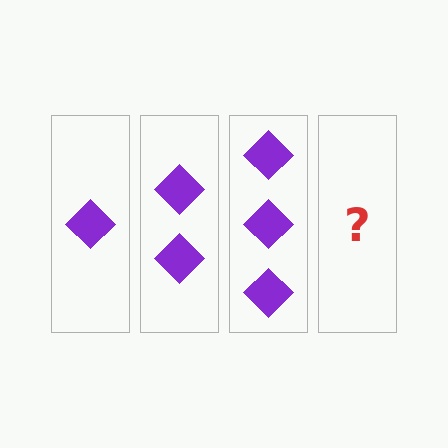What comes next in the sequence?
The next element should be 4 diamonds.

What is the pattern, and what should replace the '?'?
The pattern is that each step adds one more diamond. The '?' should be 4 diamonds.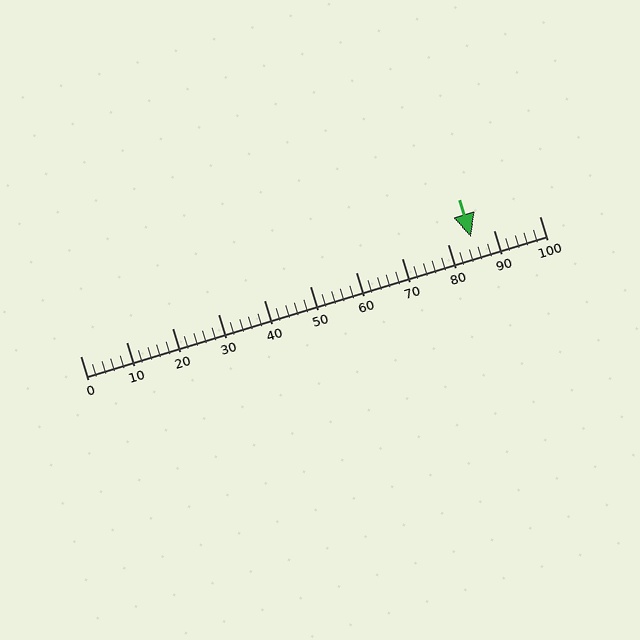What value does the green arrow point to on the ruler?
The green arrow points to approximately 85.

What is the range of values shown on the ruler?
The ruler shows values from 0 to 100.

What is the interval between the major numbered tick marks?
The major tick marks are spaced 10 units apart.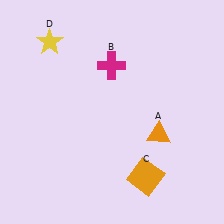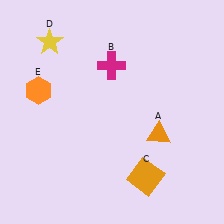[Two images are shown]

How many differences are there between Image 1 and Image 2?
There is 1 difference between the two images.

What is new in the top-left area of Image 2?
An orange hexagon (E) was added in the top-left area of Image 2.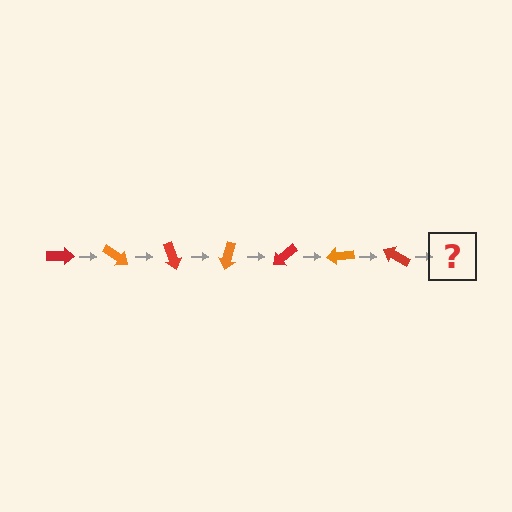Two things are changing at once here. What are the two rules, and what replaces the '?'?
The two rules are that it rotates 35 degrees each step and the color cycles through red and orange. The '?' should be an orange arrow, rotated 245 degrees from the start.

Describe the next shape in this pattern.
It should be an orange arrow, rotated 245 degrees from the start.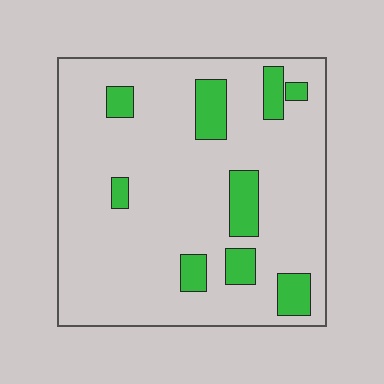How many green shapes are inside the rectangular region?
9.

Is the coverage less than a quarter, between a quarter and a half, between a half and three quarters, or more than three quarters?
Less than a quarter.